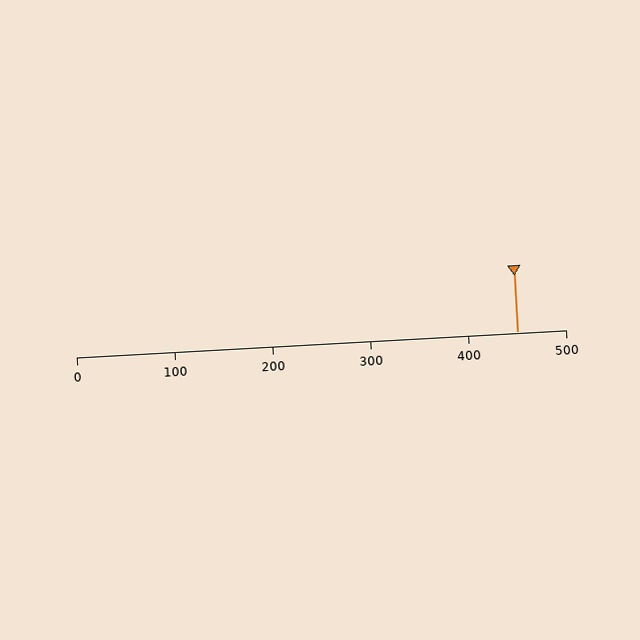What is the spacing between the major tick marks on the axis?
The major ticks are spaced 100 apart.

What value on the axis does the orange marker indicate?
The marker indicates approximately 450.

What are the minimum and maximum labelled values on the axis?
The axis runs from 0 to 500.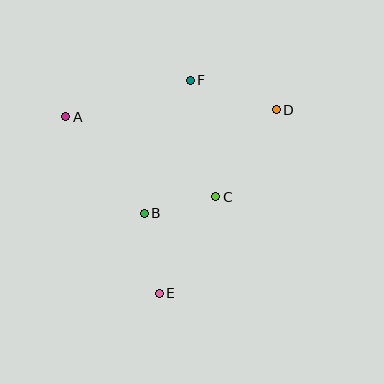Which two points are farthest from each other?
Points D and E are farthest from each other.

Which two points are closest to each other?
Points B and C are closest to each other.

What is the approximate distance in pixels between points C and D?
The distance between C and D is approximately 106 pixels.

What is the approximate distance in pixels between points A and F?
The distance between A and F is approximately 130 pixels.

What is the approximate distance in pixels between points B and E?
The distance between B and E is approximately 82 pixels.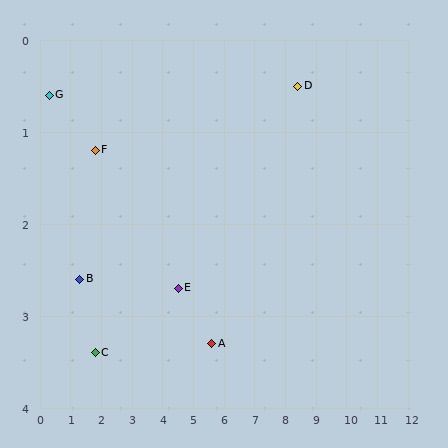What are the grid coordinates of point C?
Point C is at approximately (1.8, 3.4).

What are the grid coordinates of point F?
Point F is at approximately (1.8, 1.2).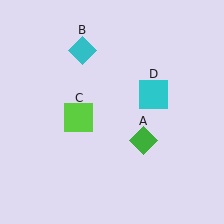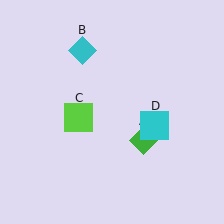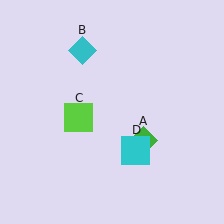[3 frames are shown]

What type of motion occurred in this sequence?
The cyan square (object D) rotated clockwise around the center of the scene.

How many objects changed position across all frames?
1 object changed position: cyan square (object D).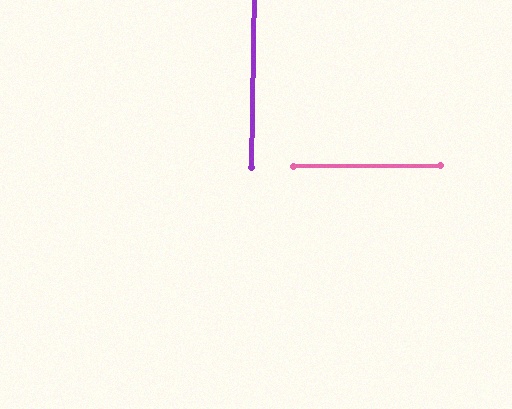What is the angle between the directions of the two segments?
Approximately 89 degrees.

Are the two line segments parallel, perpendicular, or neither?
Perpendicular — they meet at approximately 89°.